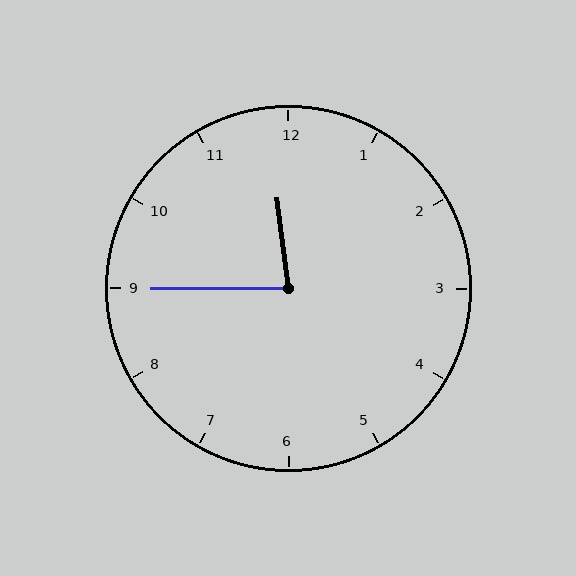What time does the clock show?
11:45.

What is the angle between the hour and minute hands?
Approximately 82 degrees.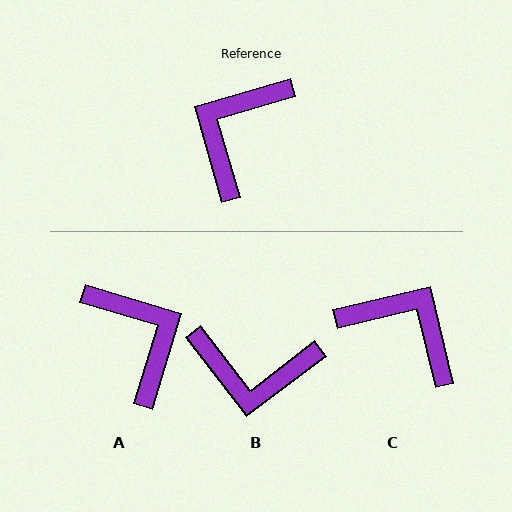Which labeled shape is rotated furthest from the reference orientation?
A, about 123 degrees away.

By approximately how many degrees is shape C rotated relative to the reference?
Approximately 92 degrees clockwise.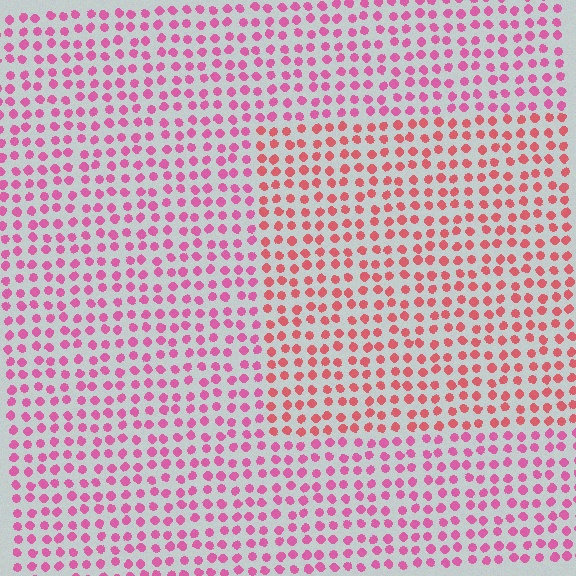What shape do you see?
I see a rectangle.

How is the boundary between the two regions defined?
The boundary is defined purely by a slight shift in hue (about 29 degrees). Spacing, size, and orientation are identical on both sides.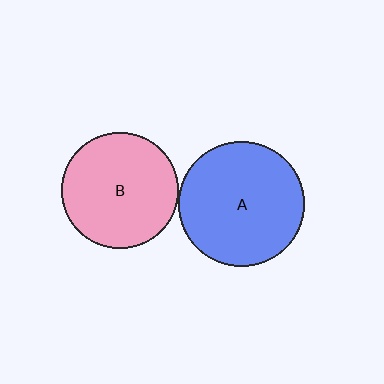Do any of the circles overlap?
No, none of the circles overlap.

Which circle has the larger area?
Circle A (blue).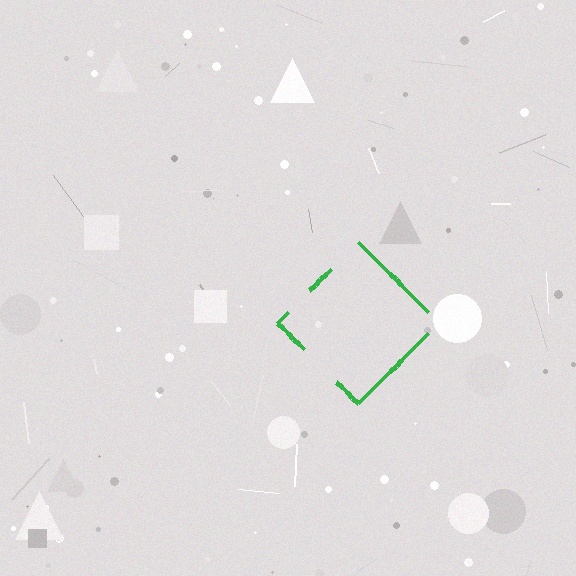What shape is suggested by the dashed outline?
The dashed outline suggests a diamond.